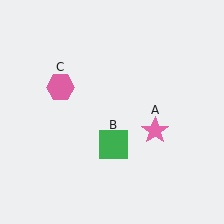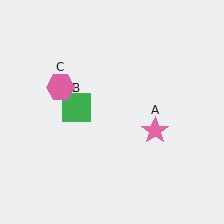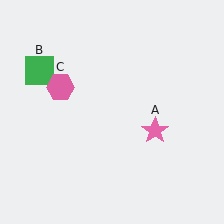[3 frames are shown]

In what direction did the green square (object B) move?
The green square (object B) moved up and to the left.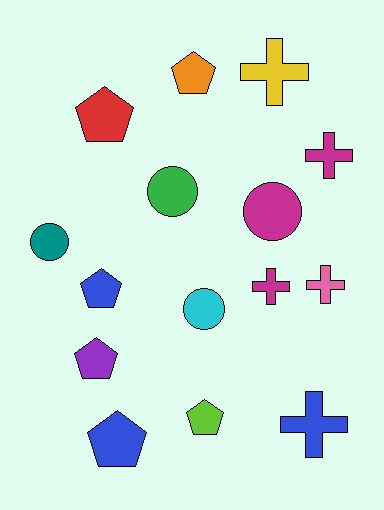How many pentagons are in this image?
There are 6 pentagons.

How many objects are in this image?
There are 15 objects.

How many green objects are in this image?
There is 1 green object.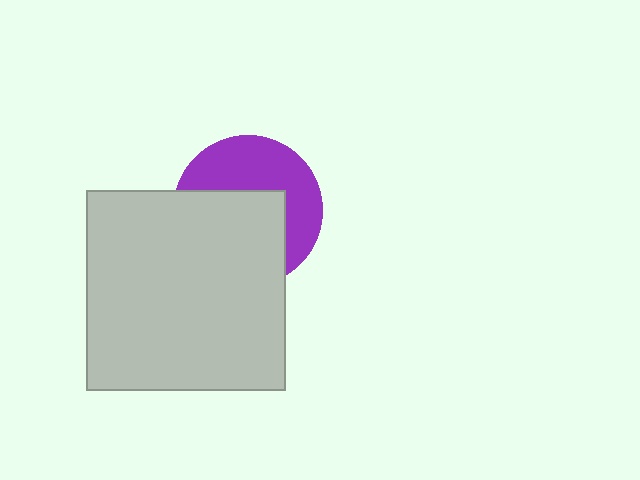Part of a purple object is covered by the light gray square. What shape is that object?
It is a circle.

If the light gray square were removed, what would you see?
You would see the complete purple circle.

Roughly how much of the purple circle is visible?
About half of it is visible (roughly 47%).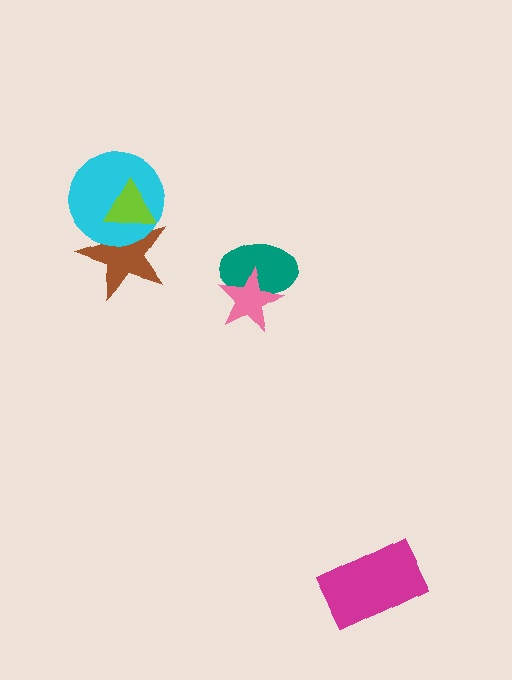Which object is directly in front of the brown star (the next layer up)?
The cyan circle is directly in front of the brown star.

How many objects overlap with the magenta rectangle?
0 objects overlap with the magenta rectangle.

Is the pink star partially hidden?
No, no other shape covers it.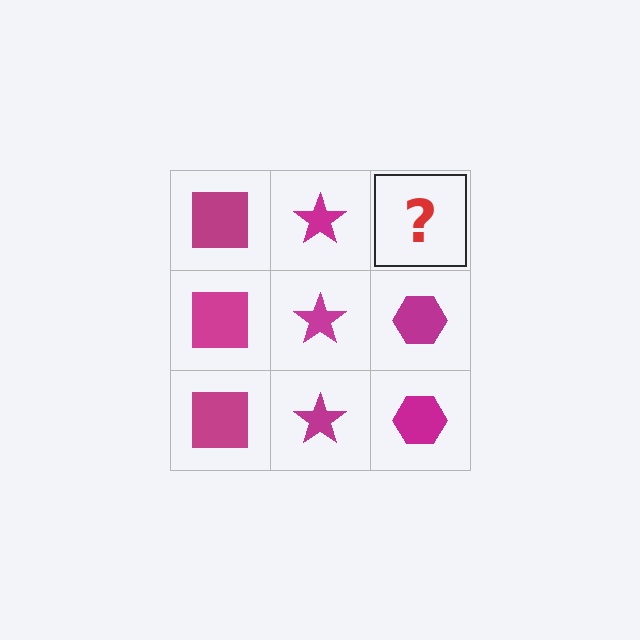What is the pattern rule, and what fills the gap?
The rule is that each column has a consistent shape. The gap should be filled with a magenta hexagon.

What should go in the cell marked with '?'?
The missing cell should contain a magenta hexagon.